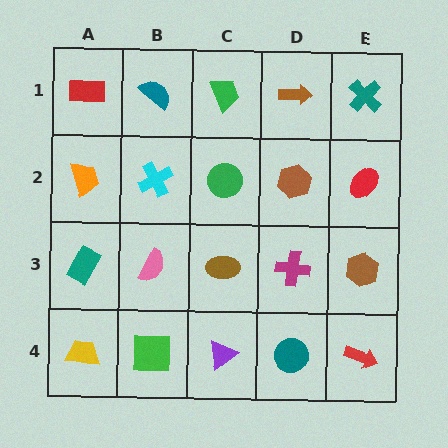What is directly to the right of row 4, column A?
A green square.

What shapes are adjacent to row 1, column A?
An orange trapezoid (row 2, column A), a teal semicircle (row 1, column B).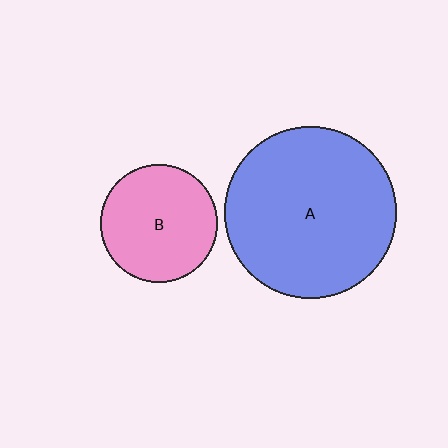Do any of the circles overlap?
No, none of the circles overlap.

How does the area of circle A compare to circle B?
Approximately 2.2 times.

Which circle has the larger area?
Circle A (blue).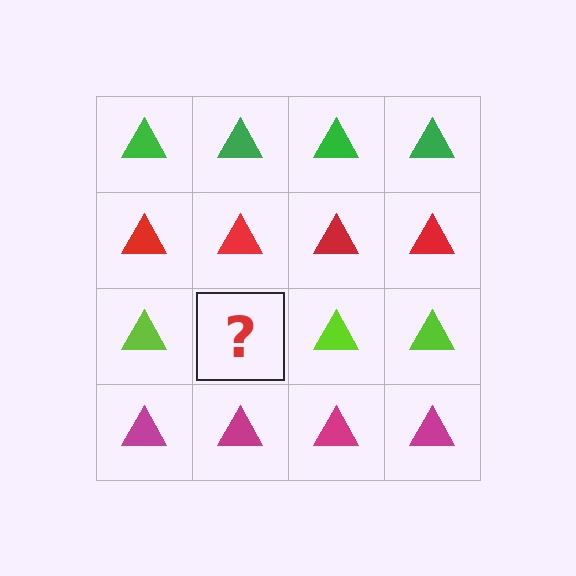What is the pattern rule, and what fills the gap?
The rule is that each row has a consistent color. The gap should be filled with a lime triangle.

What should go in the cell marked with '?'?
The missing cell should contain a lime triangle.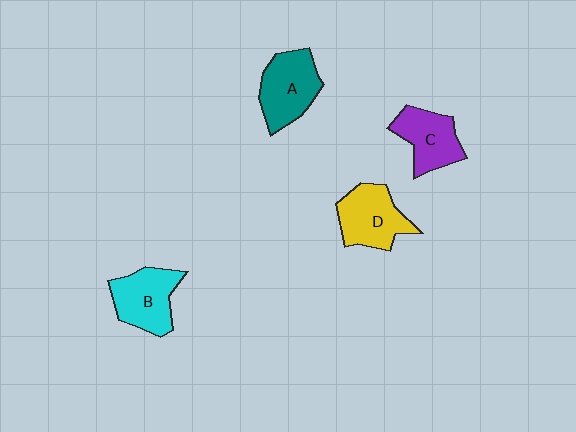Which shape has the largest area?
Shape A (teal).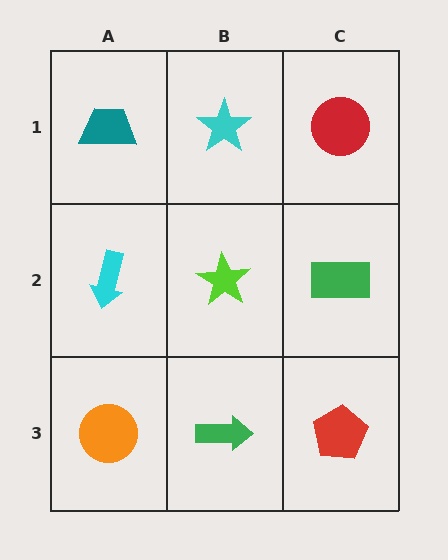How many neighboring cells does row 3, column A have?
2.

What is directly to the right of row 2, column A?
A lime star.